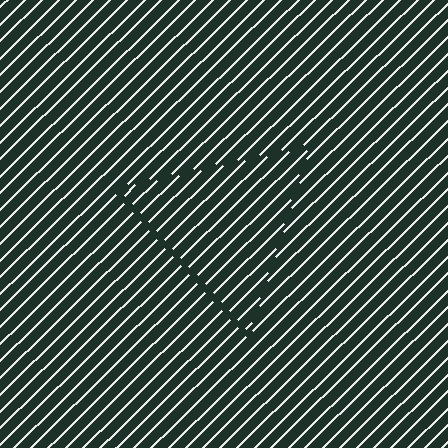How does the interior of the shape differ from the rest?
The interior of the shape contains the same grating, shifted by half a period — the contour is defined by the phase discontinuity where line-ends from the inner and outer gratings abut.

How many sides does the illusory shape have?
3 sides — the line-ends trace a triangle.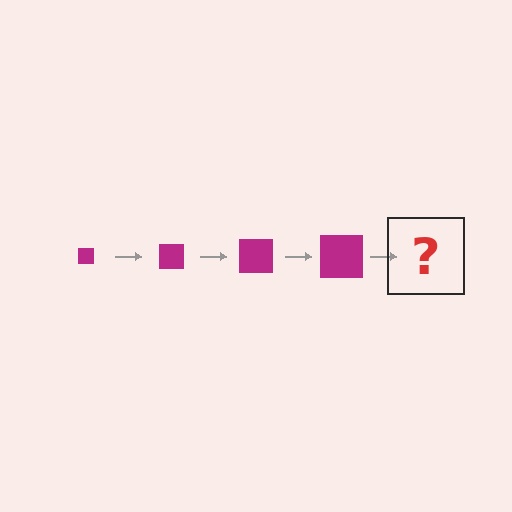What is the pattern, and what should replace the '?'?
The pattern is that the square gets progressively larger each step. The '?' should be a magenta square, larger than the previous one.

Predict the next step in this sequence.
The next step is a magenta square, larger than the previous one.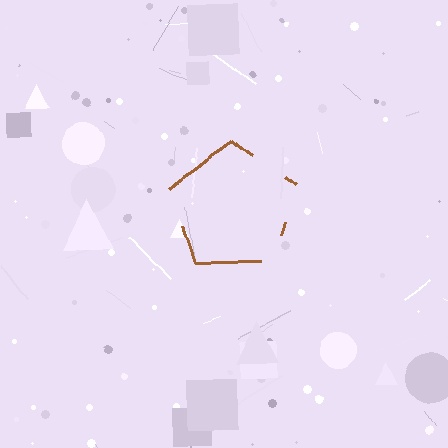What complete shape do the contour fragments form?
The contour fragments form a pentagon.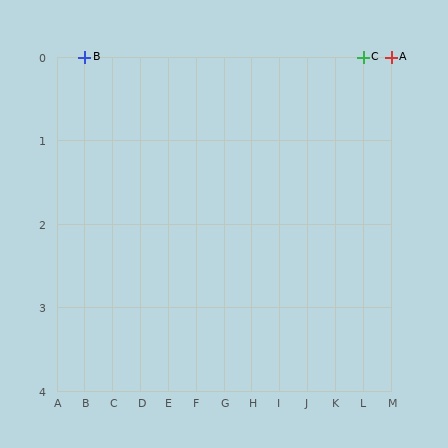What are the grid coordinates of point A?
Point A is at grid coordinates (M, 0).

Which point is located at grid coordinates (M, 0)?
Point A is at (M, 0).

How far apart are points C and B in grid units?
Points C and B are 10 columns apart.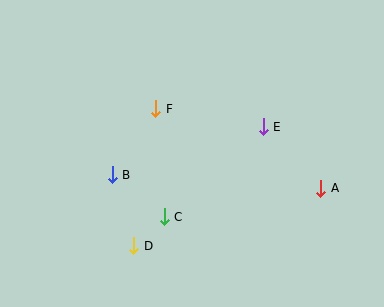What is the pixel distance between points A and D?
The distance between A and D is 196 pixels.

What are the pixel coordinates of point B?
Point B is at (112, 175).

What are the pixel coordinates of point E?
Point E is at (263, 127).